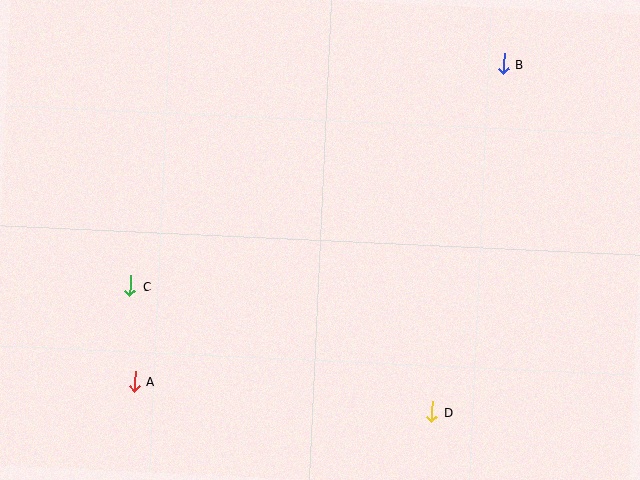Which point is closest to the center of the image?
Point C at (131, 286) is closest to the center.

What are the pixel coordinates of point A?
Point A is at (134, 381).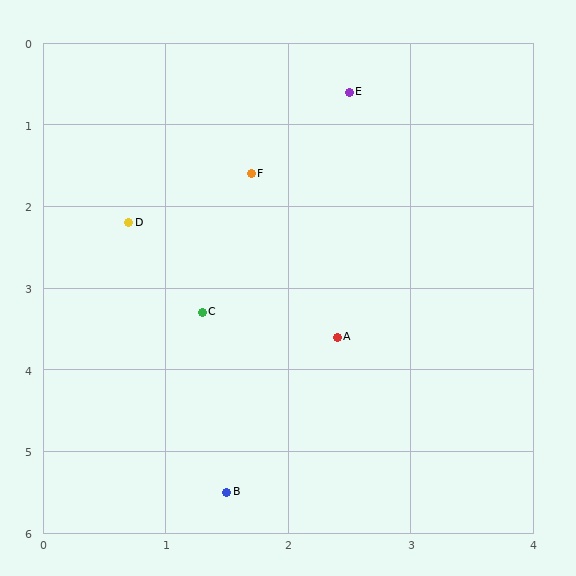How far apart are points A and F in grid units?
Points A and F are about 2.1 grid units apart.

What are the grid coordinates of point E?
Point E is at approximately (2.5, 0.6).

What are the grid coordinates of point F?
Point F is at approximately (1.7, 1.6).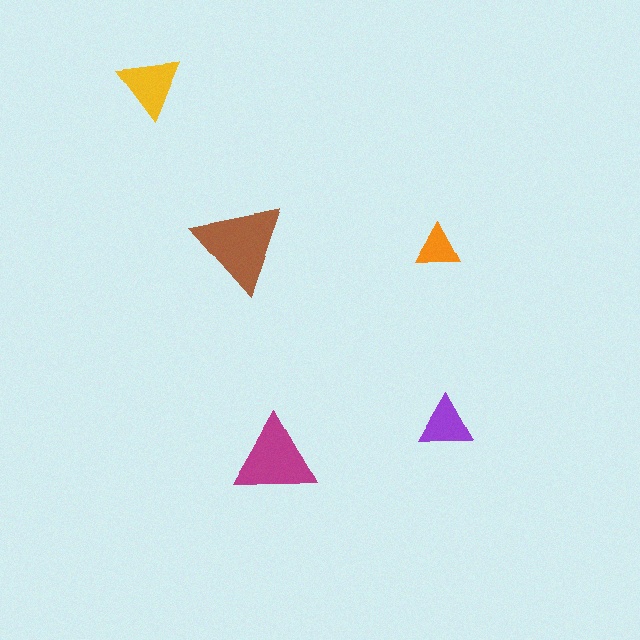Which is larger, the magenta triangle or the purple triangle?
The magenta one.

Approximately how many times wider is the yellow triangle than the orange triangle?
About 1.5 times wider.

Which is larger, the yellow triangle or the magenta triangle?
The magenta one.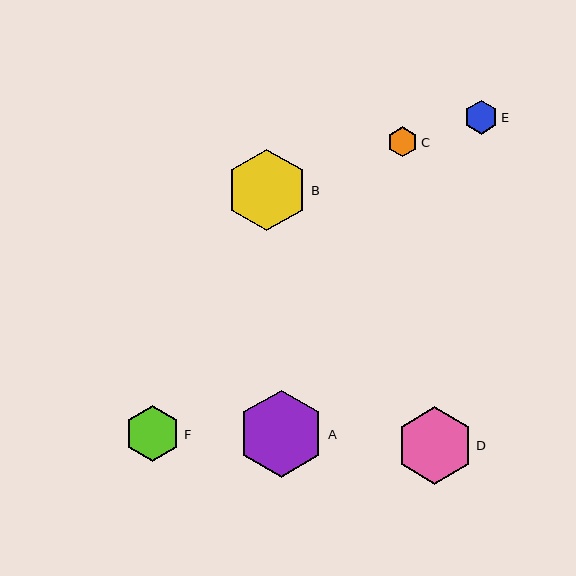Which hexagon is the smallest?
Hexagon C is the smallest with a size of approximately 30 pixels.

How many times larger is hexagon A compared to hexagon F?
Hexagon A is approximately 1.5 times the size of hexagon F.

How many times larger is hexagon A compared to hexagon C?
Hexagon A is approximately 2.9 times the size of hexagon C.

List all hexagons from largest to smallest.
From largest to smallest: A, B, D, F, E, C.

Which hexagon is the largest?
Hexagon A is the largest with a size of approximately 87 pixels.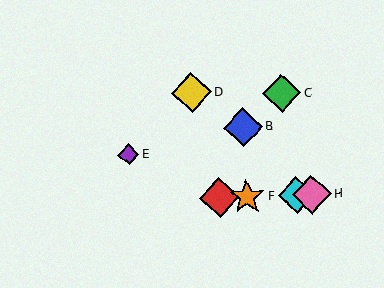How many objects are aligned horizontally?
4 objects (A, F, G, H) are aligned horizontally.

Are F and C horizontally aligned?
No, F is at y≈197 and C is at y≈93.